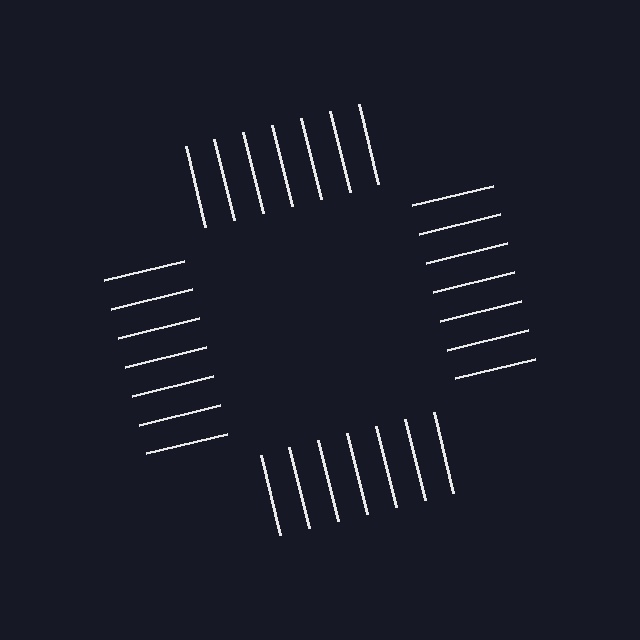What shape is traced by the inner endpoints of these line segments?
An illusory square — the line segments terminate on its edges but no continuous stroke is drawn.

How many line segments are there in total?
28 — 7 along each of the 4 edges.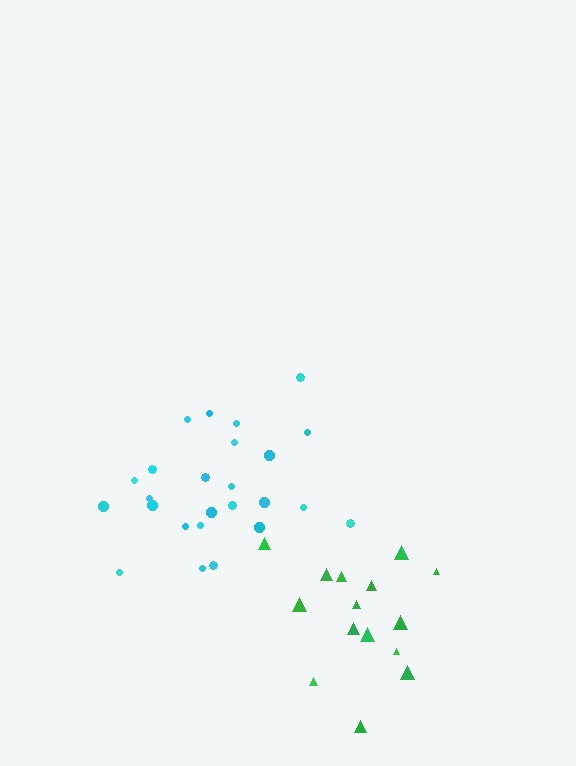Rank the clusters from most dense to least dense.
cyan, green.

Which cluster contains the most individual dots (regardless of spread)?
Cyan (25).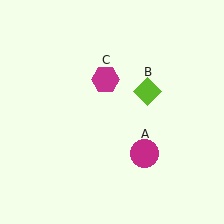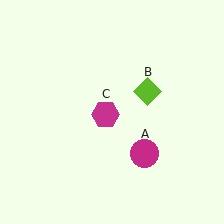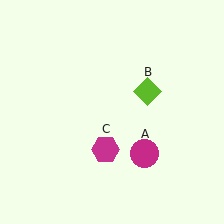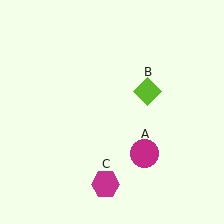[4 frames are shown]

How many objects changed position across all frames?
1 object changed position: magenta hexagon (object C).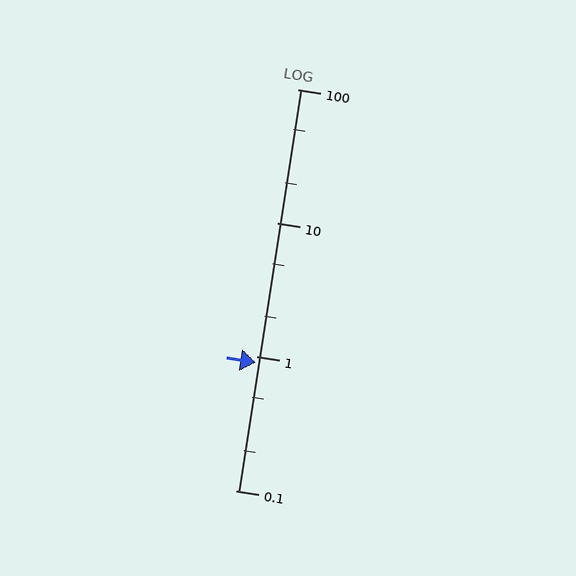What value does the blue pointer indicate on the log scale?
The pointer indicates approximately 0.91.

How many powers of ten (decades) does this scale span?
The scale spans 3 decades, from 0.1 to 100.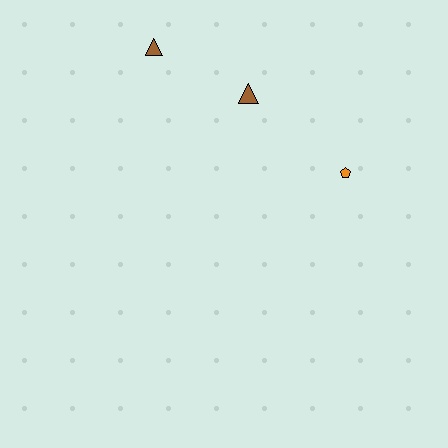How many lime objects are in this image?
There are no lime objects.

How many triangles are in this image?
There are 2 triangles.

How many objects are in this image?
There are 3 objects.